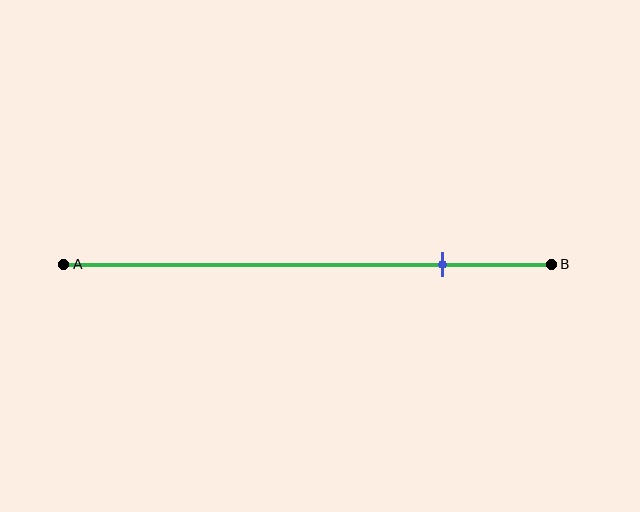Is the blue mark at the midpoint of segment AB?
No, the mark is at about 80% from A, not at the 50% midpoint.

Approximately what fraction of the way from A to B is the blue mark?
The blue mark is approximately 80% of the way from A to B.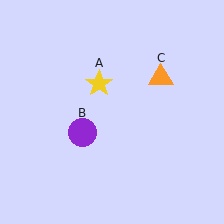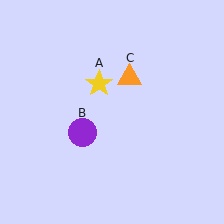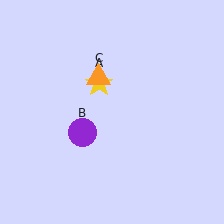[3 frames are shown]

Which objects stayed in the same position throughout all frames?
Yellow star (object A) and purple circle (object B) remained stationary.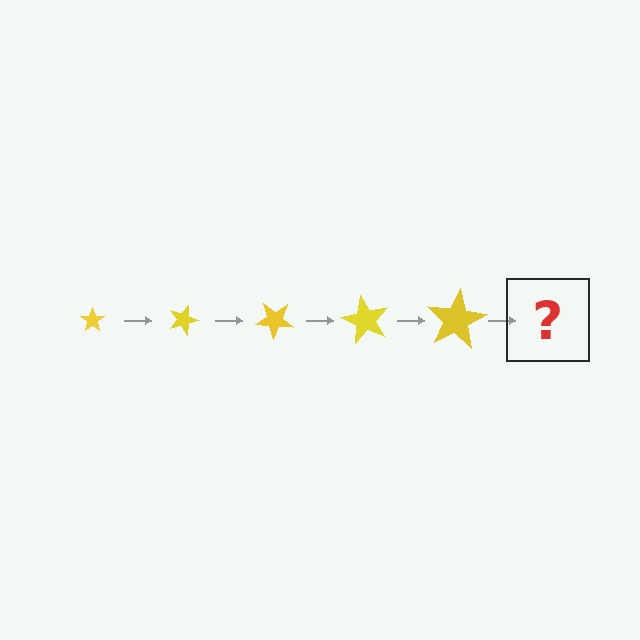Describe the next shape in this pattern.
It should be a star, larger than the previous one and rotated 100 degrees from the start.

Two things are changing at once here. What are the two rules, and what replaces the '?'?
The two rules are that the star grows larger each step and it rotates 20 degrees each step. The '?' should be a star, larger than the previous one and rotated 100 degrees from the start.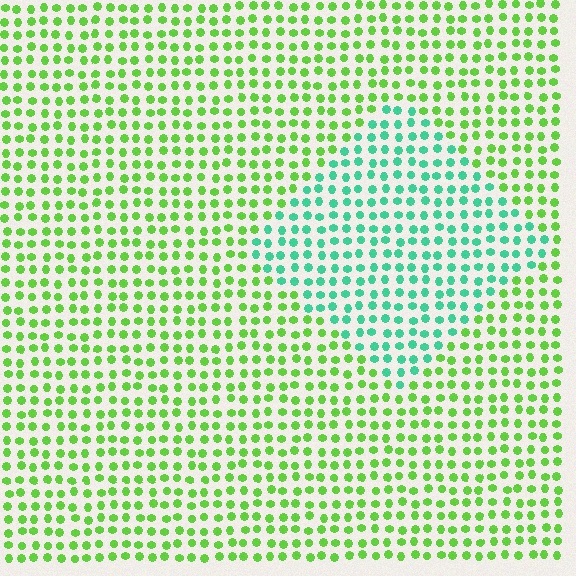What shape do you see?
I see a diamond.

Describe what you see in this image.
The image is filled with small lime elements in a uniform arrangement. A diamond-shaped region is visible where the elements are tinted to a slightly different hue, forming a subtle color boundary.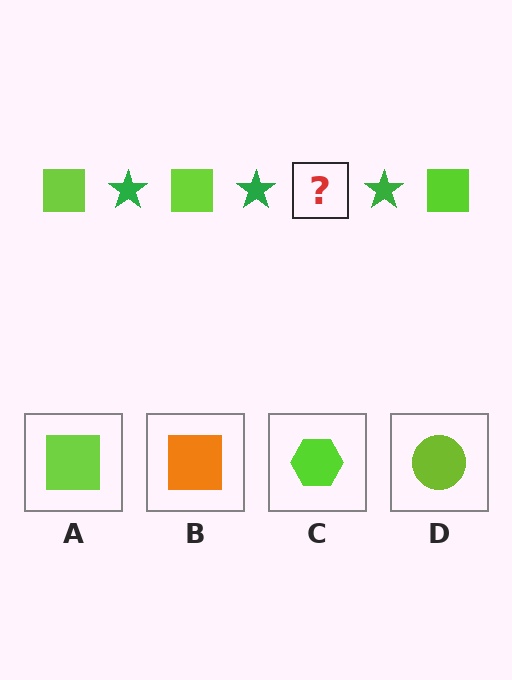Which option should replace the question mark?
Option A.